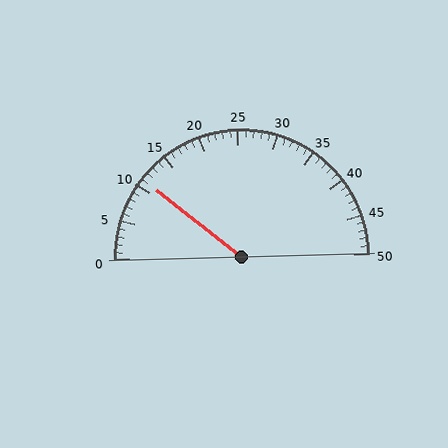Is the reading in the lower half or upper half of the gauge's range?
The reading is in the lower half of the range (0 to 50).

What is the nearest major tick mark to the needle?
The nearest major tick mark is 10.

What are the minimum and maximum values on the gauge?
The gauge ranges from 0 to 50.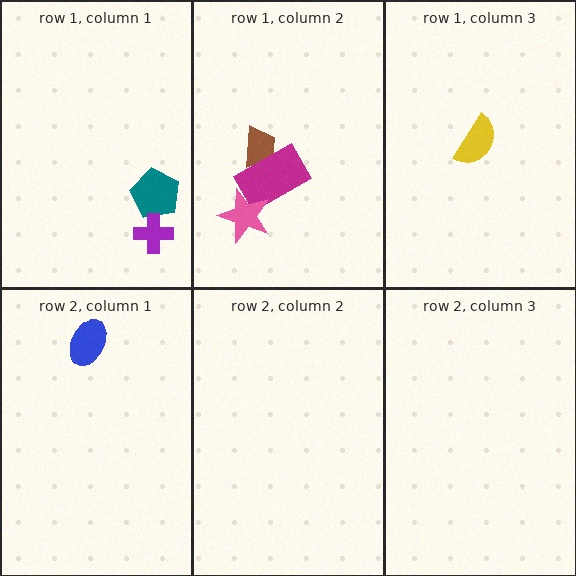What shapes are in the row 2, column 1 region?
The blue ellipse.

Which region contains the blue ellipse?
The row 2, column 1 region.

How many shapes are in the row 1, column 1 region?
2.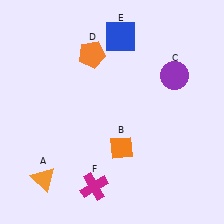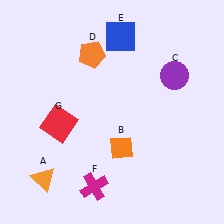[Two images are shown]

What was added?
A red square (G) was added in Image 2.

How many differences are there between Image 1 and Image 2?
There is 1 difference between the two images.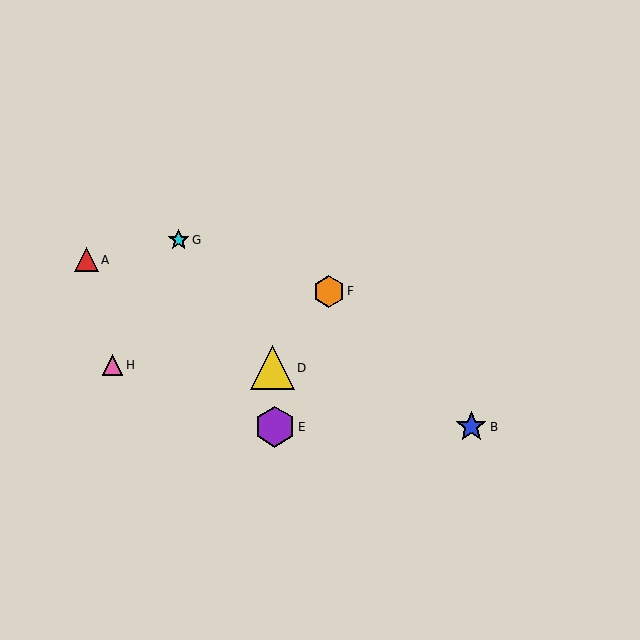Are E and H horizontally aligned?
No, E is at y≈427 and H is at y≈365.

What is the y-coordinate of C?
Object C is at y≈427.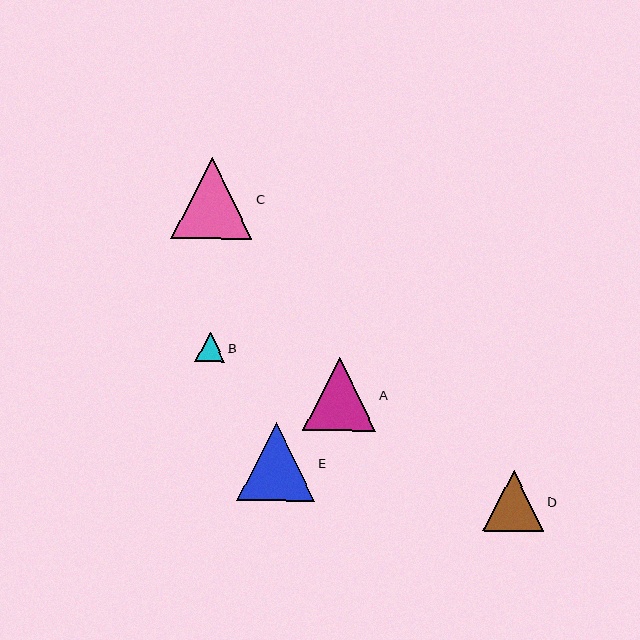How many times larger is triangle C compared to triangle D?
Triangle C is approximately 1.3 times the size of triangle D.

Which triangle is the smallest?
Triangle B is the smallest with a size of approximately 29 pixels.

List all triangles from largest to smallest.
From largest to smallest: C, E, A, D, B.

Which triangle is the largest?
Triangle C is the largest with a size of approximately 81 pixels.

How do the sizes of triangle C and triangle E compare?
Triangle C and triangle E are approximately the same size.